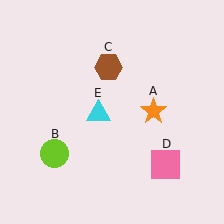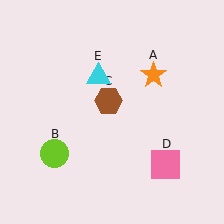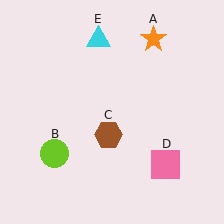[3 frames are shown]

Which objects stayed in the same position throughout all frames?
Lime circle (object B) and pink square (object D) remained stationary.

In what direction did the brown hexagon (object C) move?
The brown hexagon (object C) moved down.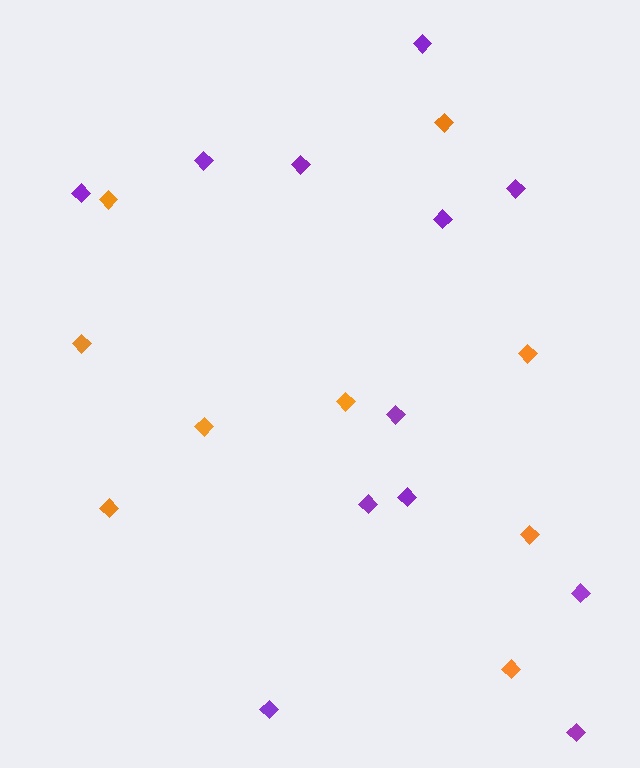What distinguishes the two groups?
There are 2 groups: one group of orange diamonds (9) and one group of purple diamonds (12).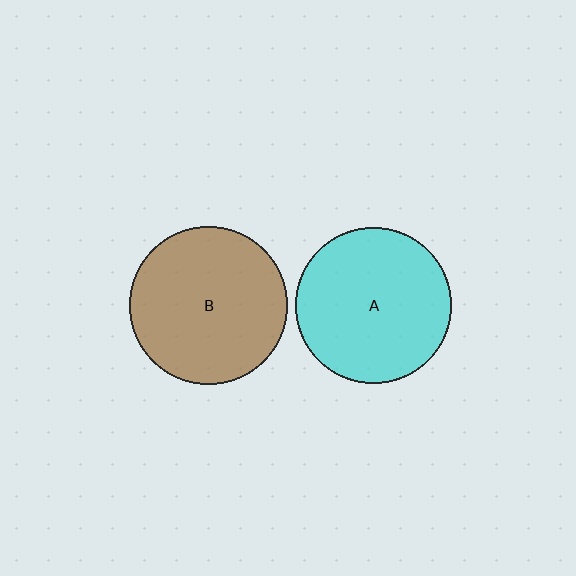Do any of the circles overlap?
No, none of the circles overlap.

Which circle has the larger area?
Circle B (brown).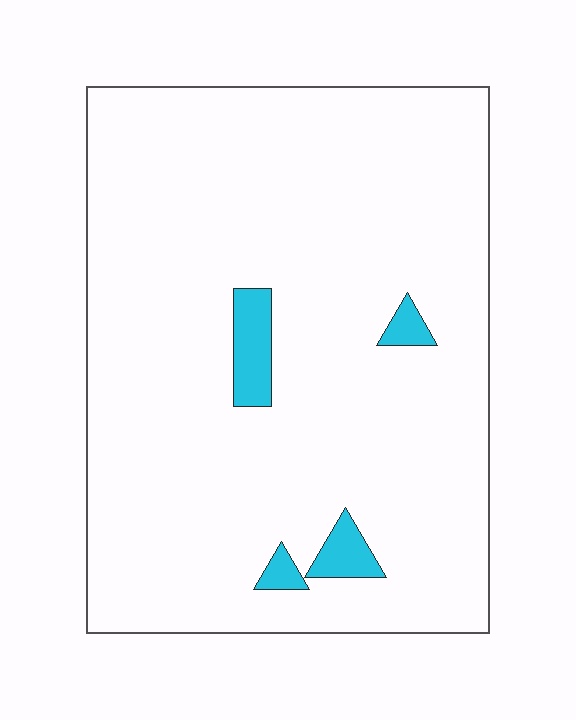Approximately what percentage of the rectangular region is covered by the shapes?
Approximately 5%.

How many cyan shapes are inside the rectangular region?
4.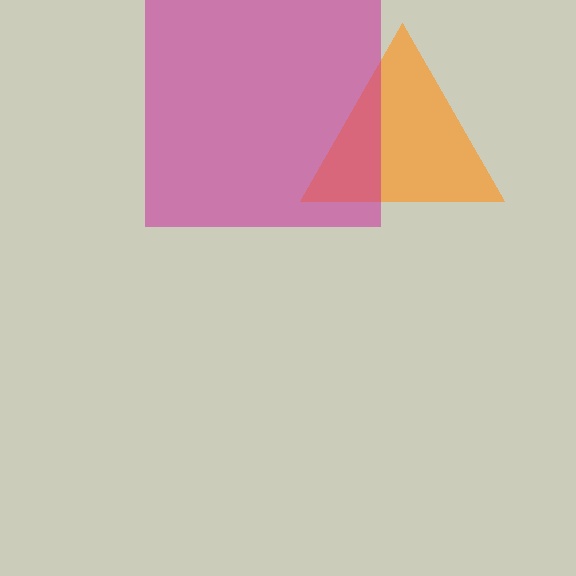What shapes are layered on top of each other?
The layered shapes are: an orange triangle, a magenta square.